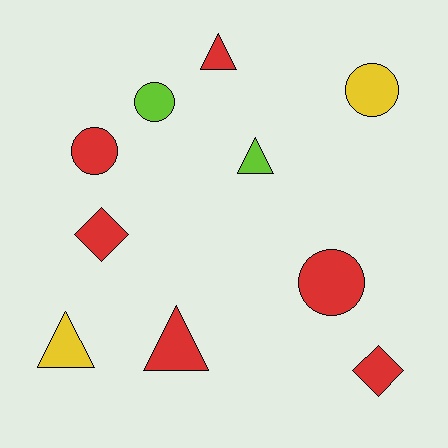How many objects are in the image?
There are 10 objects.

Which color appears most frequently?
Red, with 6 objects.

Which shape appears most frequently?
Circle, with 4 objects.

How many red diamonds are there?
There are 2 red diamonds.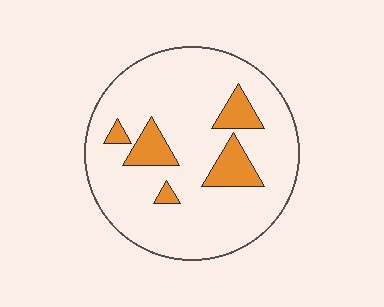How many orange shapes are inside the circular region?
5.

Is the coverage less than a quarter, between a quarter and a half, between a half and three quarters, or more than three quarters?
Less than a quarter.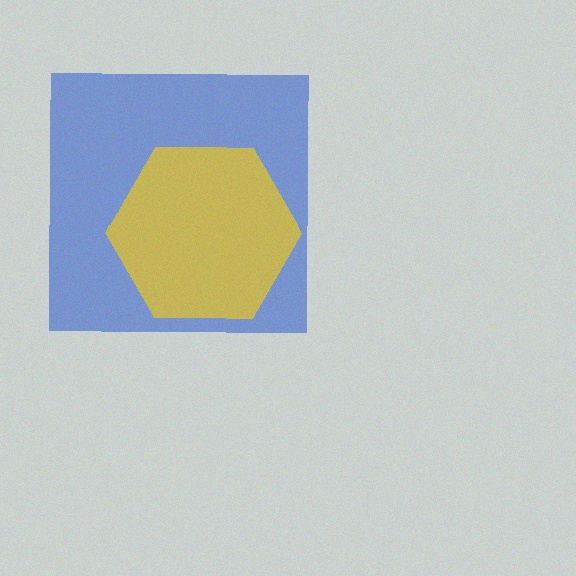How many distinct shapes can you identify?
There are 2 distinct shapes: a blue square, a yellow hexagon.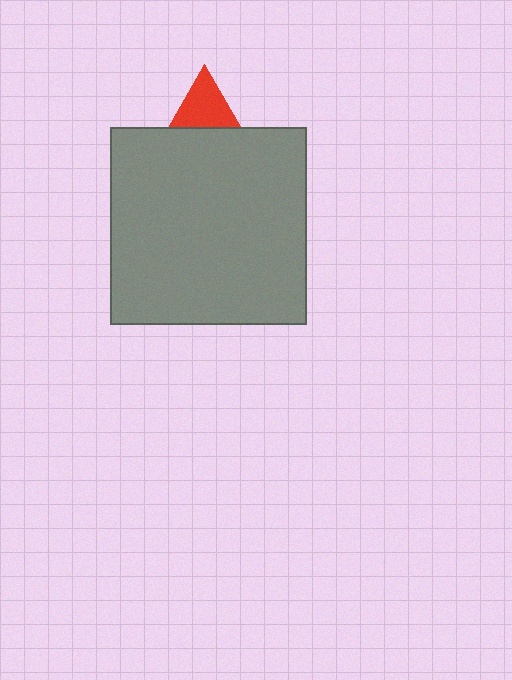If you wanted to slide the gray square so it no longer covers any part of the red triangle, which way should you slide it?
Slide it down — that is the most direct way to separate the two shapes.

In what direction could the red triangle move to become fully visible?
The red triangle could move up. That would shift it out from behind the gray square entirely.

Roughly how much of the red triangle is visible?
A small part of it is visible (roughly 35%).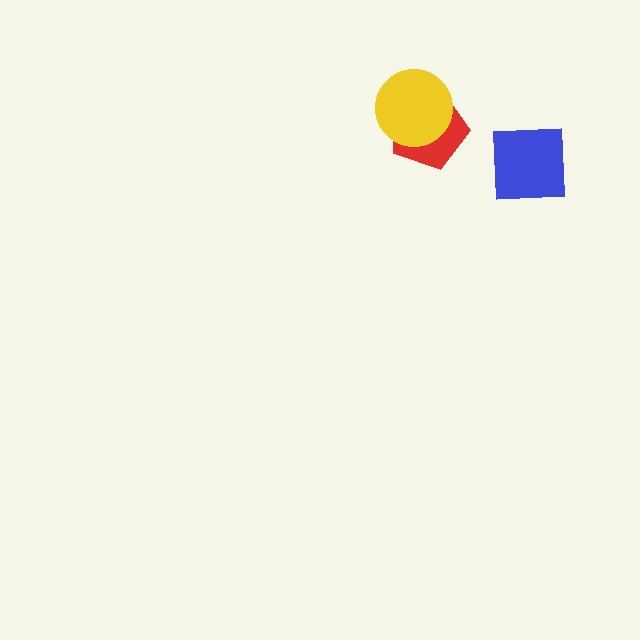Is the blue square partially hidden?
No, no other shape covers it.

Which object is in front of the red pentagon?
The yellow circle is in front of the red pentagon.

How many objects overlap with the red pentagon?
1 object overlaps with the red pentagon.